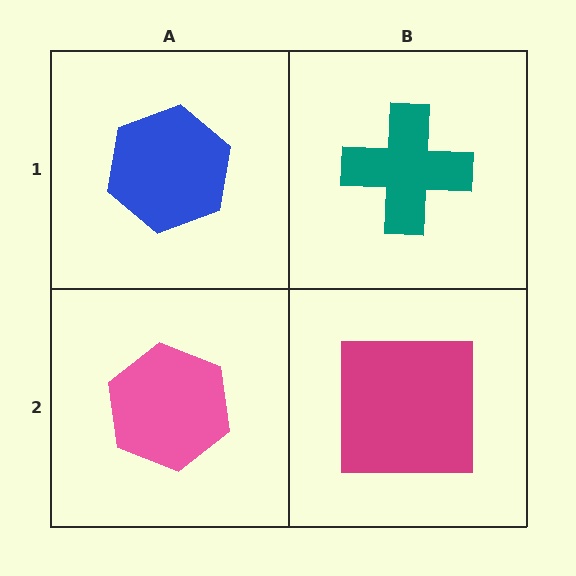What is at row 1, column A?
A blue hexagon.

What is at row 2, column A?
A pink hexagon.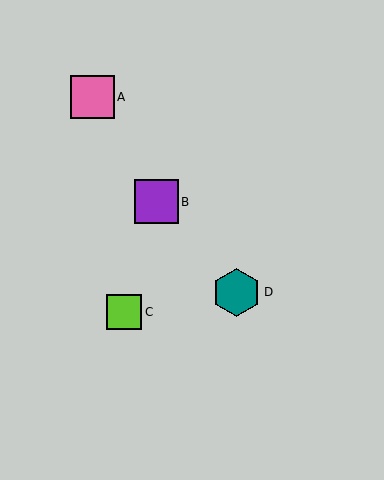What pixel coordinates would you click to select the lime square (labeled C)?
Click at (124, 312) to select the lime square C.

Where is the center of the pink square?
The center of the pink square is at (93, 97).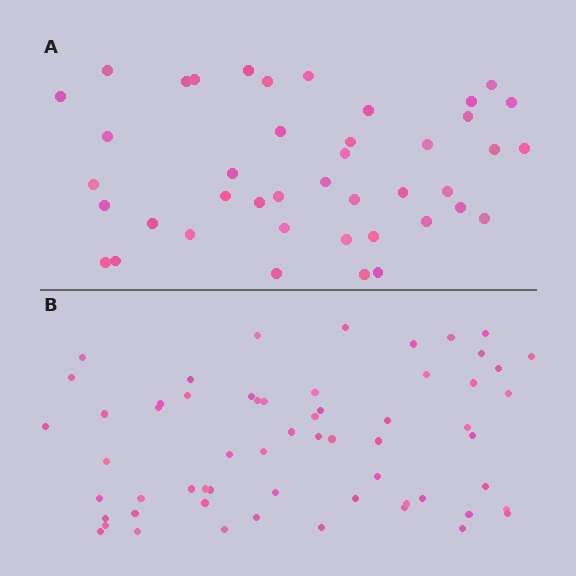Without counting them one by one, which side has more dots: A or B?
Region B (the bottom region) has more dots.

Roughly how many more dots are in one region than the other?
Region B has approximately 20 more dots than region A.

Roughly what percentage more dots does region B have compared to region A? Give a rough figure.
About 45% more.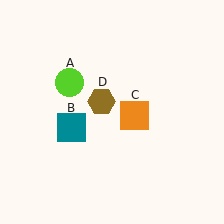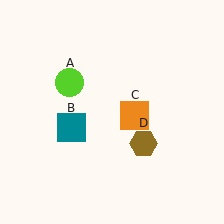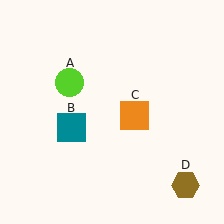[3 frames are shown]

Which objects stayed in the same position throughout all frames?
Lime circle (object A) and teal square (object B) and orange square (object C) remained stationary.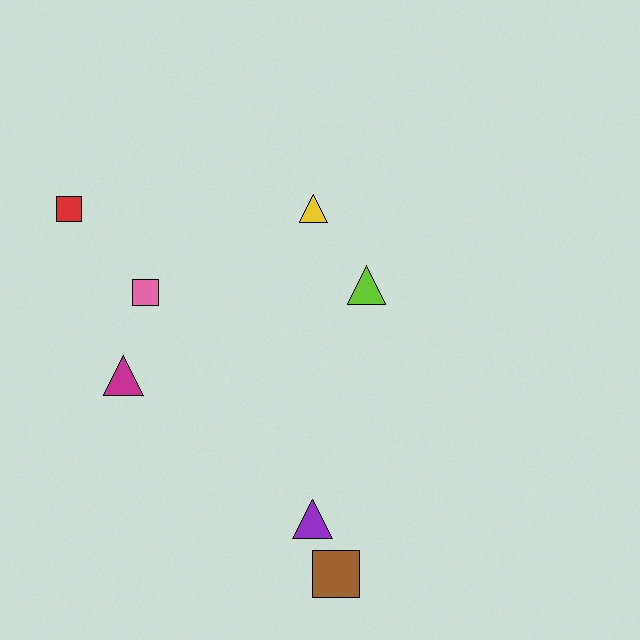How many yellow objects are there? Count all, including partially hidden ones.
There is 1 yellow object.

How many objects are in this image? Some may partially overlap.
There are 7 objects.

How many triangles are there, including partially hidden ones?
There are 4 triangles.